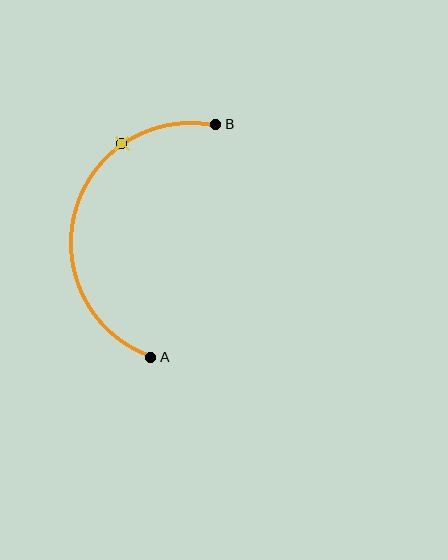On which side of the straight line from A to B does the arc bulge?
The arc bulges to the left of the straight line connecting A and B.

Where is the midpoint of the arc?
The arc midpoint is the point on the curve farthest from the straight line joining A and B. It sits to the left of that line.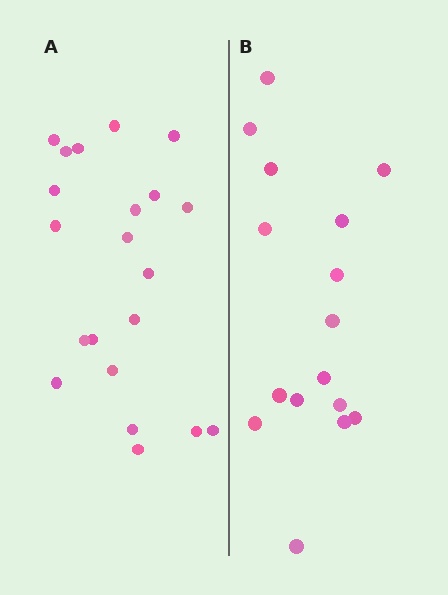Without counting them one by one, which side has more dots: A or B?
Region A (the left region) has more dots.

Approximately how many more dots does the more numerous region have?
Region A has about 5 more dots than region B.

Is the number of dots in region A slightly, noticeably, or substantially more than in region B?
Region A has noticeably more, but not dramatically so. The ratio is roughly 1.3 to 1.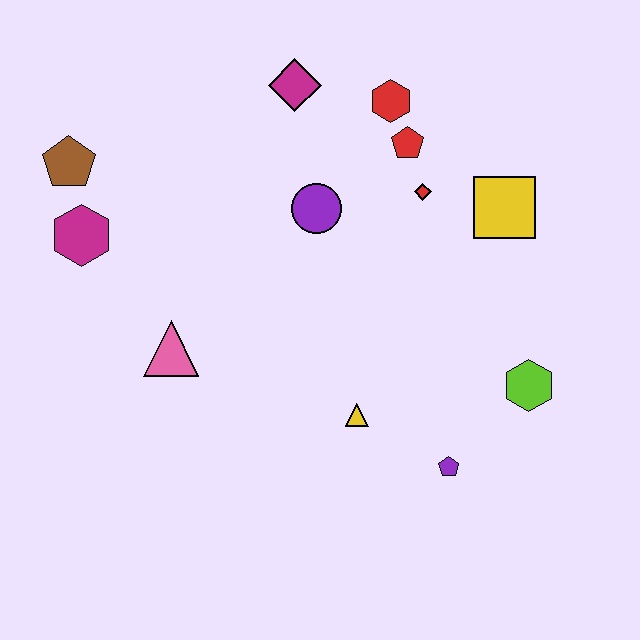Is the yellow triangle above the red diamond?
No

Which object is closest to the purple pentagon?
The yellow triangle is closest to the purple pentagon.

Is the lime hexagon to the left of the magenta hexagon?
No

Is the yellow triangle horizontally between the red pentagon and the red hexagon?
No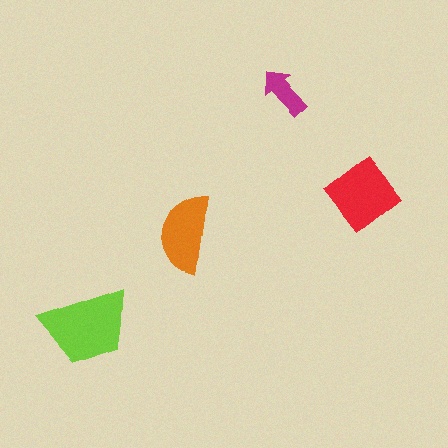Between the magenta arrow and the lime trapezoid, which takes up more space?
The lime trapezoid.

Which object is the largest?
The lime trapezoid.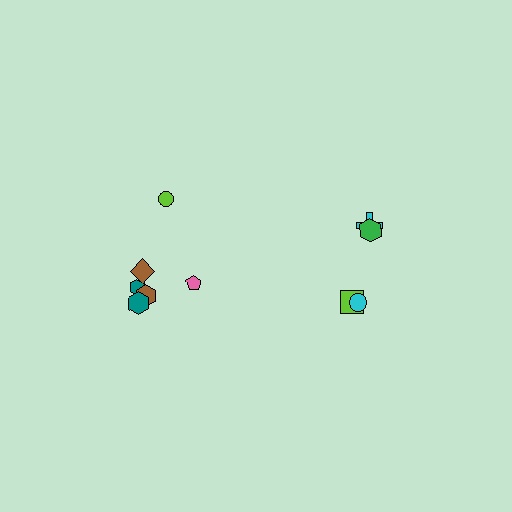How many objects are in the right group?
There are 4 objects.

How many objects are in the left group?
There are 6 objects.